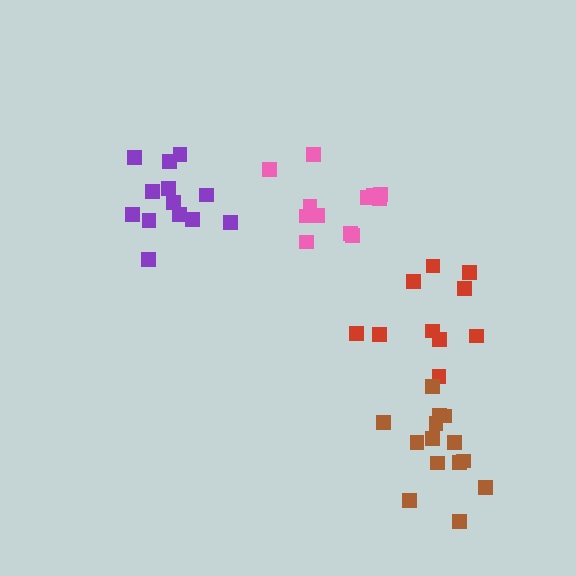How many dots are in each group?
Group 1: 10 dots, Group 2: 12 dots, Group 3: 13 dots, Group 4: 14 dots (49 total).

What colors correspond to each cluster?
The clusters are colored: red, pink, purple, brown.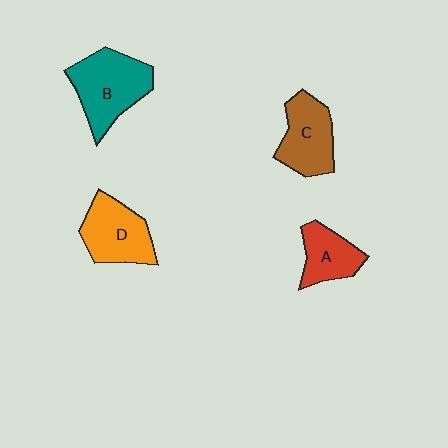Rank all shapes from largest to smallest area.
From largest to smallest: B (teal), D (orange), C (brown), A (red).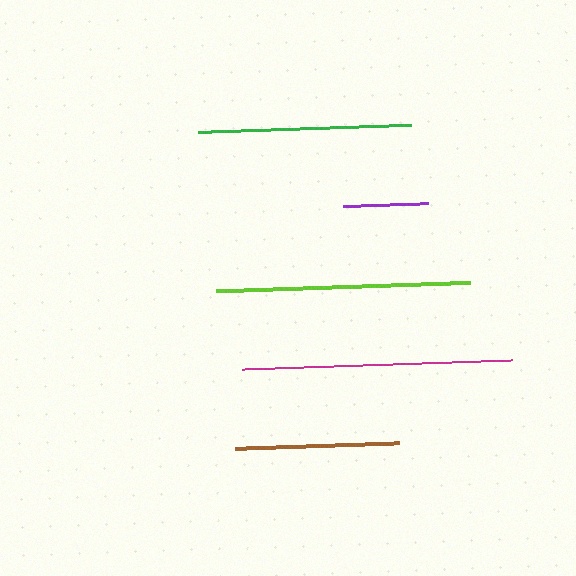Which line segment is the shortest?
The purple line is the shortest at approximately 85 pixels.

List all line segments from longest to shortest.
From longest to shortest: magenta, lime, green, brown, purple.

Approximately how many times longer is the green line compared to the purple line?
The green line is approximately 2.5 times the length of the purple line.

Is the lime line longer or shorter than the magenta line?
The magenta line is longer than the lime line.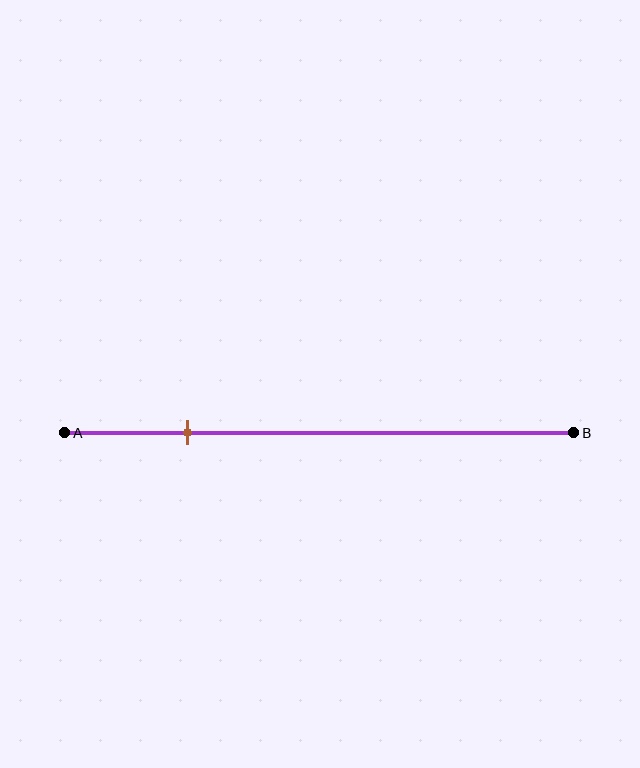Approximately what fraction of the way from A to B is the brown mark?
The brown mark is approximately 25% of the way from A to B.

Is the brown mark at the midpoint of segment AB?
No, the mark is at about 25% from A, not at the 50% midpoint.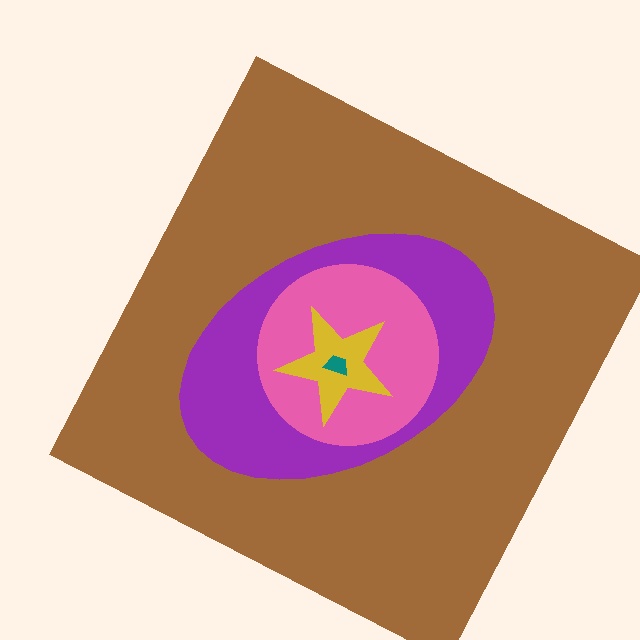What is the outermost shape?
The brown square.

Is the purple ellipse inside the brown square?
Yes.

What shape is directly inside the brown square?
The purple ellipse.